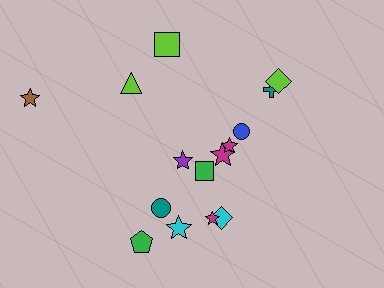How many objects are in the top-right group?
There are 5 objects.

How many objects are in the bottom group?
There are 7 objects.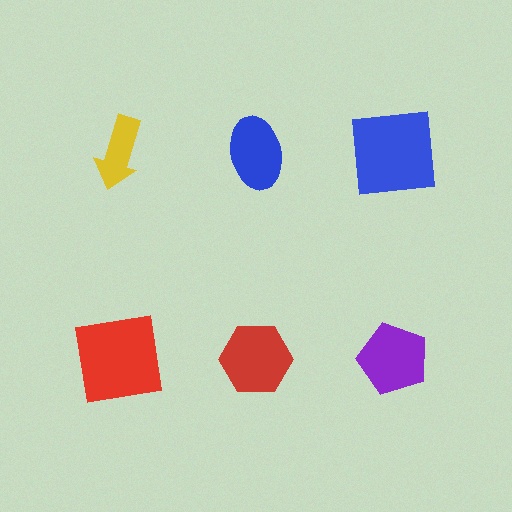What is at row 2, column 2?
A red hexagon.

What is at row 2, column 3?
A purple pentagon.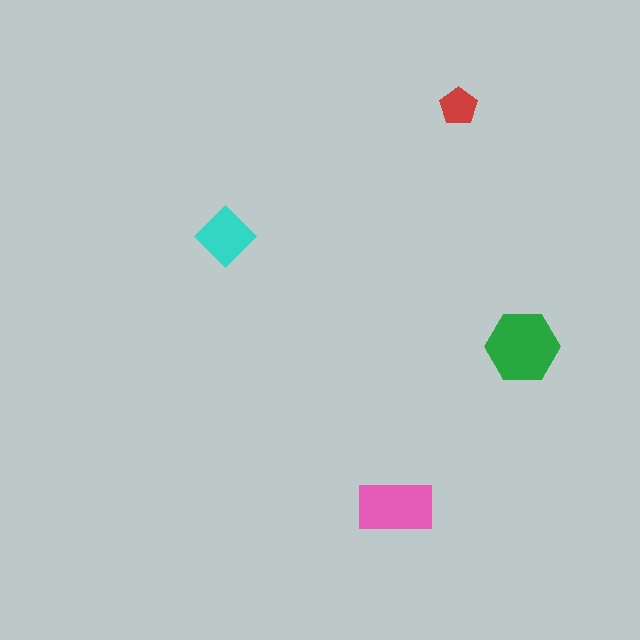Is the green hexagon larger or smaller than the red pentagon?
Larger.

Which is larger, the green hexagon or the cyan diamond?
The green hexagon.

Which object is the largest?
The green hexagon.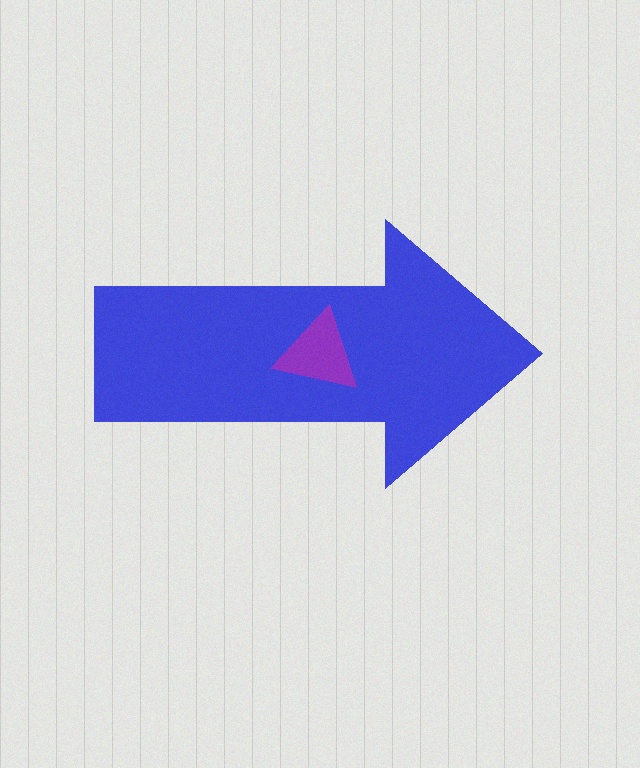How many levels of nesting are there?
2.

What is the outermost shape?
The blue arrow.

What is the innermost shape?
The purple triangle.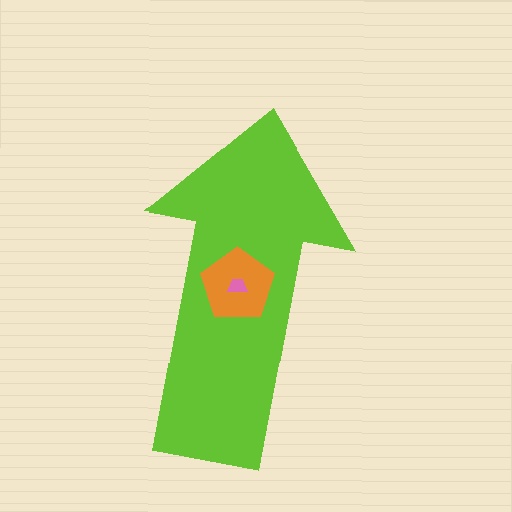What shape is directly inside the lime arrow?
The orange pentagon.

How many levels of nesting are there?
3.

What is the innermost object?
The pink trapezoid.